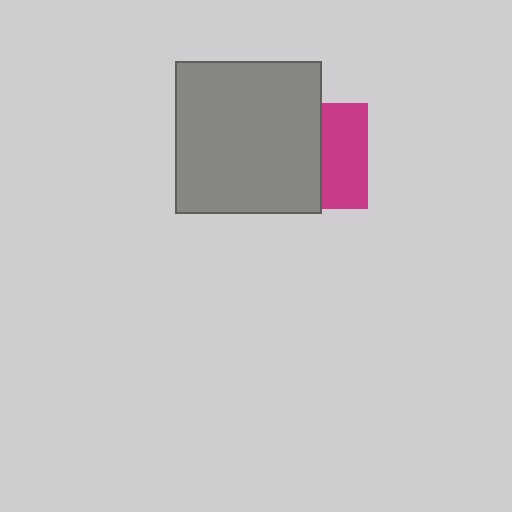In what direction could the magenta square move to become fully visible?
The magenta square could move right. That would shift it out from behind the gray rectangle entirely.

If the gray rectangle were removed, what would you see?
You would see the complete magenta square.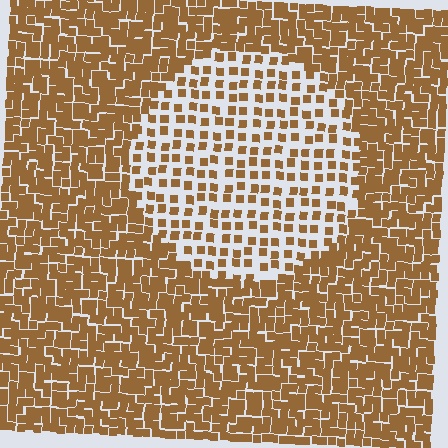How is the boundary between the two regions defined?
The boundary is defined by a change in element density (approximately 2.3x ratio). All elements are the same color, size, and shape.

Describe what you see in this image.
The image contains small brown elements arranged at two different densities. A circle-shaped region is visible where the elements are less densely packed than the surrounding area.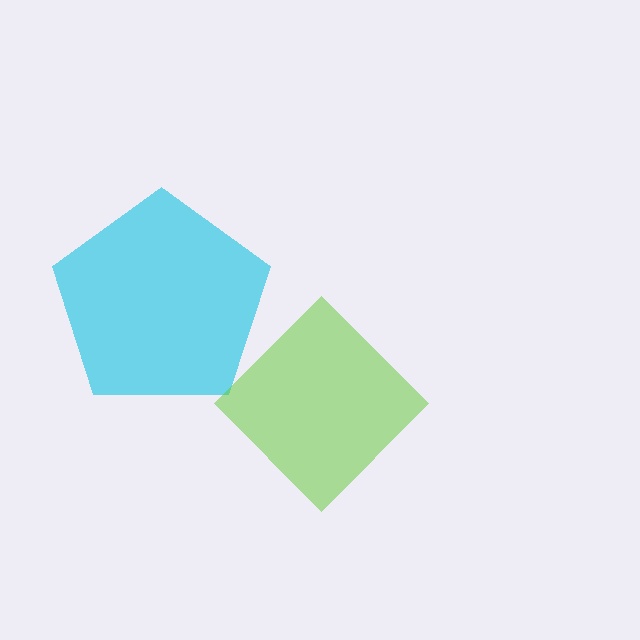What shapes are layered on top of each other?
The layered shapes are: a cyan pentagon, a lime diamond.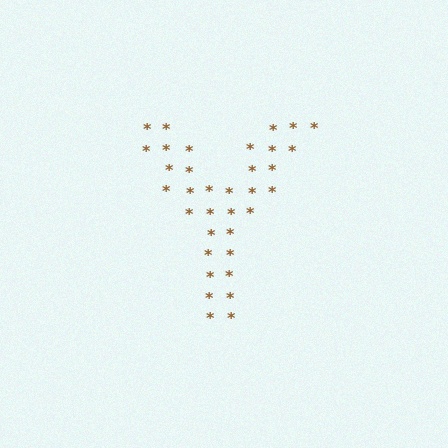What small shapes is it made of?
It is made of small asterisks.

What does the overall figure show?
The overall figure shows the letter Y.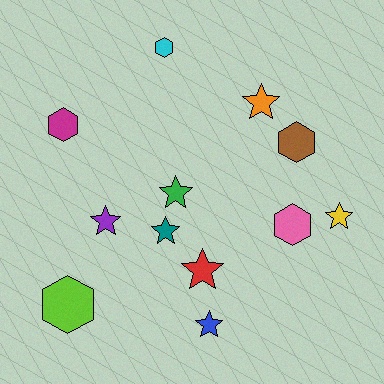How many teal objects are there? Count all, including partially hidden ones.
There is 1 teal object.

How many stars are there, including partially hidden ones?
There are 7 stars.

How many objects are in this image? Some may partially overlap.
There are 12 objects.